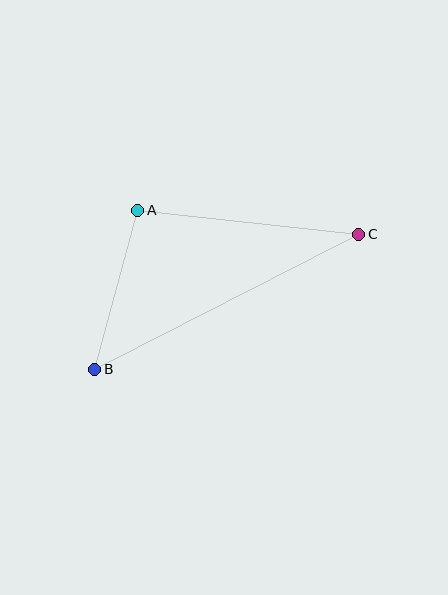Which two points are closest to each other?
Points A and B are closest to each other.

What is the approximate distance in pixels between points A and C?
The distance between A and C is approximately 223 pixels.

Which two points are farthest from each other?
Points B and C are farthest from each other.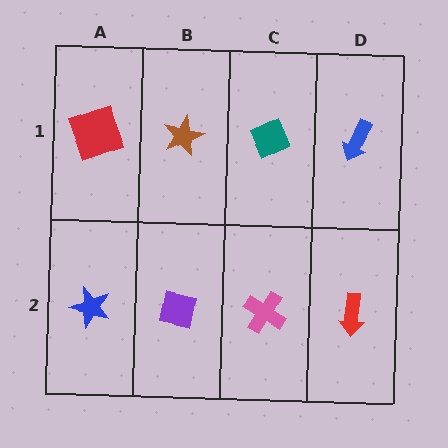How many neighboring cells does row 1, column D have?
2.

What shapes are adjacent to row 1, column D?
A red arrow (row 2, column D), a teal diamond (row 1, column C).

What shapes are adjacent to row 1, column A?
A blue star (row 2, column A), a brown star (row 1, column B).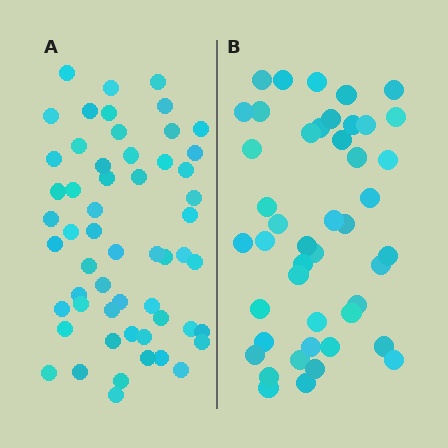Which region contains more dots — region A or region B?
Region A (the left region) has more dots.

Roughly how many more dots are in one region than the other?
Region A has roughly 12 or so more dots than region B.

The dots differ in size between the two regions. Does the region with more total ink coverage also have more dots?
No. Region B has more total ink coverage because its dots are larger, but region A actually contains more individual dots. Total area can be misleading — the number of items is what matters here.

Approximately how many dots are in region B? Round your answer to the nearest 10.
About 40 dots. (The exact count is 45, which rounds to 40.)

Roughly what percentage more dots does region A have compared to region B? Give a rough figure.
About 25% more.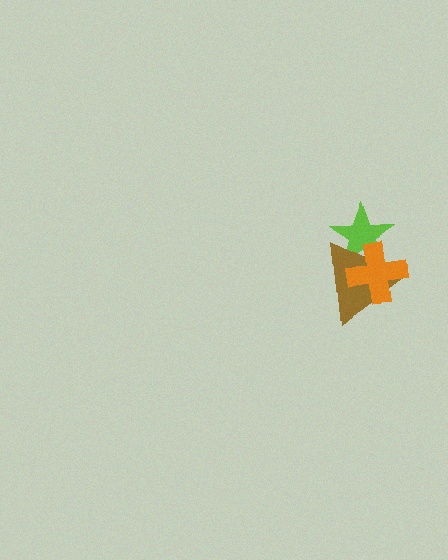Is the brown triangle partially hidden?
Yes, it is partially covered by another shape.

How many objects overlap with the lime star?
2 objects overlap with the lime star.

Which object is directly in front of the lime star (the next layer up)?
The brown triangle is directly in front of the lime star.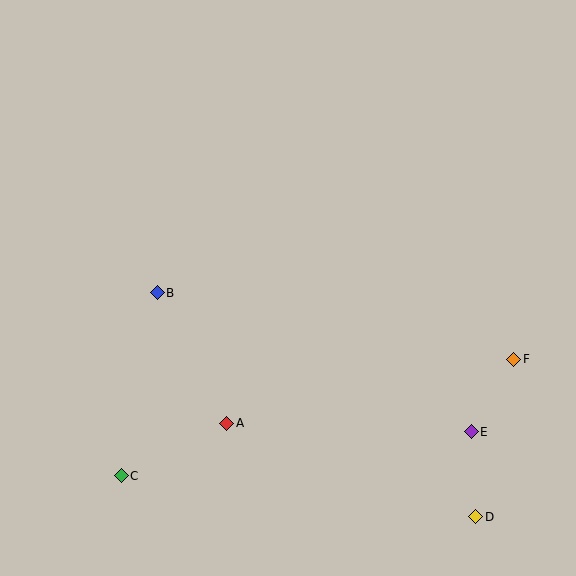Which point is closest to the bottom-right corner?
Point D is closest to the bottom-right corner.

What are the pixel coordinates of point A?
Point A is at (227, 423).